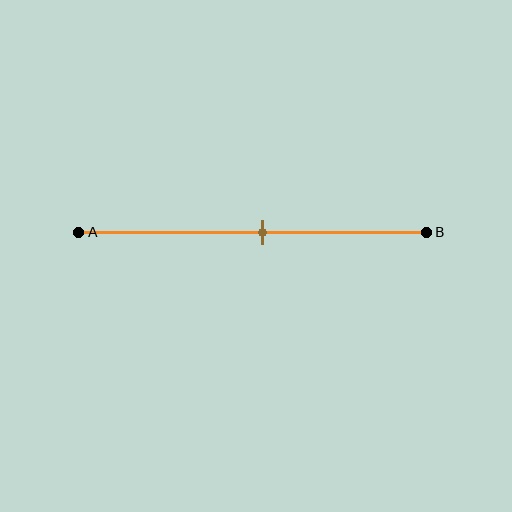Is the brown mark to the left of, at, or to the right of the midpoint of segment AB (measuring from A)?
The brown mark is approximately at the midpoint of segment AB.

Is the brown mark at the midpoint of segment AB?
Yes, the mark is approximately at the midpoint.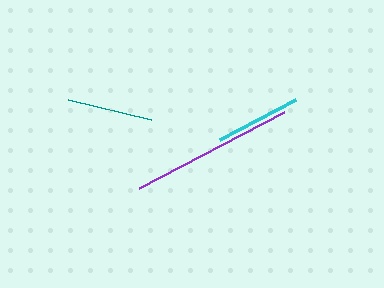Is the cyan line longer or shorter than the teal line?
The cyan line is longer than the teal line.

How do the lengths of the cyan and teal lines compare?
The cyan and teal lines are approximately the same length.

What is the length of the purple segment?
The purple segment is approximately 164 pixels long.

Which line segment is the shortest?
The teal line is the shortest at approximately 85 pixels.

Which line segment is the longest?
The purple line is the longest at approximately 164 pixels.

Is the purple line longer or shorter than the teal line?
The purple line is longer than the teal line.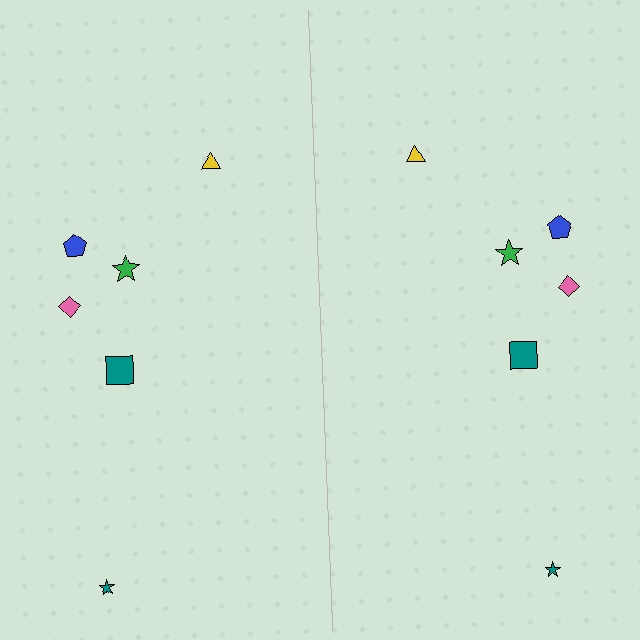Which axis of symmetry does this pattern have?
The pattern has a vertical axis of symmetry running through the center of the image.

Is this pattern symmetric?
Yes, this pattern has bilateral (reflection) symmetry.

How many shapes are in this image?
There are 12 shapes in this image.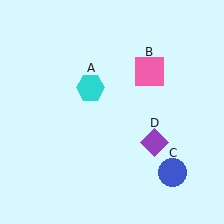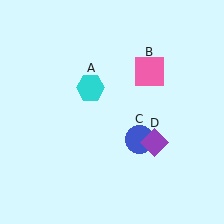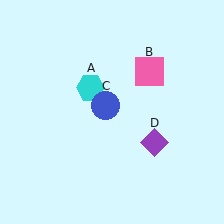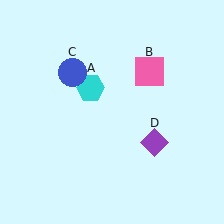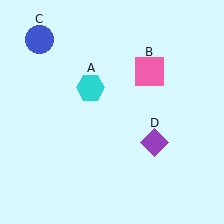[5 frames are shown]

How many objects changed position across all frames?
1 object changed position: blue circle (object C).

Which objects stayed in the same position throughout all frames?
Cyan hexagon (object A) and pink square (object B) and purple diamond (object D) remained stationary.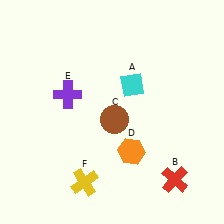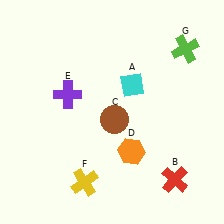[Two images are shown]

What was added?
A lime cross (G) was added in Image 2.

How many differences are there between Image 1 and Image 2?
There is 1 difference between the two images.